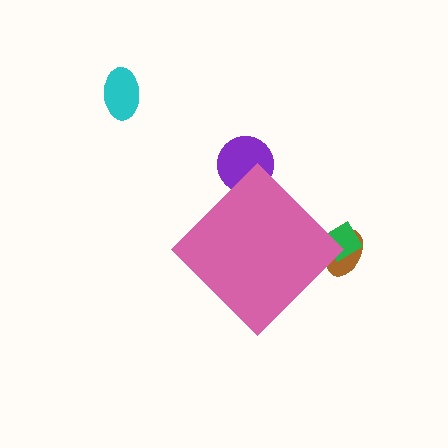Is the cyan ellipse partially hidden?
No, the cyan ellipse is fully visible.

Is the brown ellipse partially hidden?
Yes, the brown ellipse is partially hidden behind the pink diamond.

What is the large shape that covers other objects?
A pink diamond.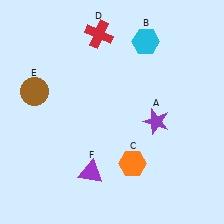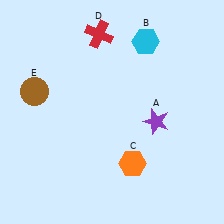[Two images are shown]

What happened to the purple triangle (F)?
The purple triangle (F) was removed in Image 2. It was in the bottom-left area of Image 1.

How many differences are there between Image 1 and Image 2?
There is 1 difference between the two images.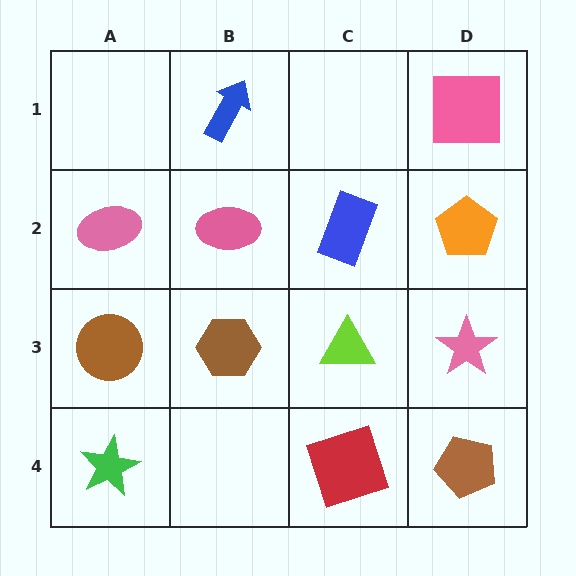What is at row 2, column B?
A pink ellipse.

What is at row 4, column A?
A green star.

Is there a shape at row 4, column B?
No, that cell is empty.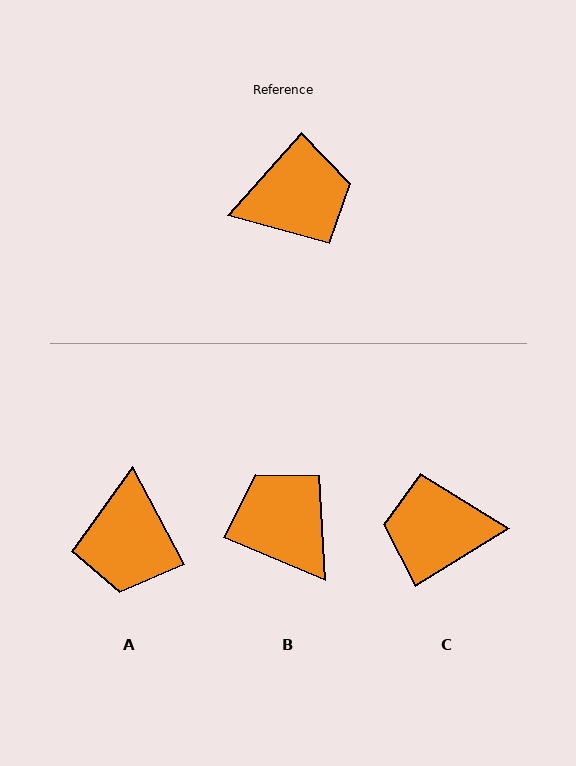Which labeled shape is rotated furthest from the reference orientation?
C, about 163 degrees away.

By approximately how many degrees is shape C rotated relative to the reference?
Approximately 163 degrees counter-clockwise.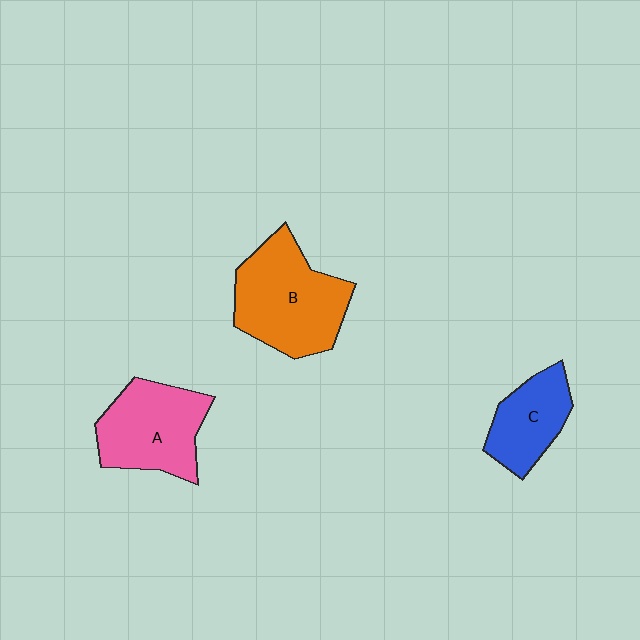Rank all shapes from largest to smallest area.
From largest to smallest: B (orange), A (pink), C (blue).